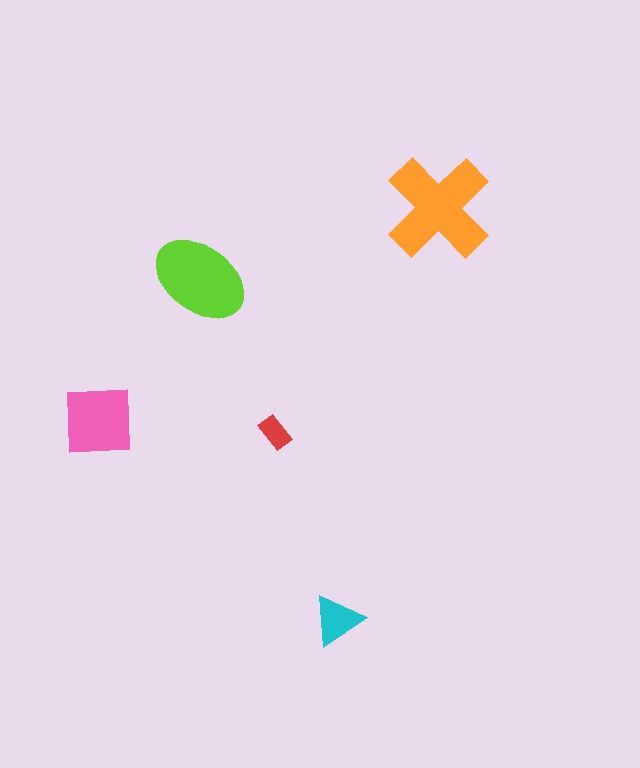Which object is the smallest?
The red rectangle.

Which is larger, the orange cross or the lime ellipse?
The orange cross.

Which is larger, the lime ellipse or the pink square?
The lime ellipse.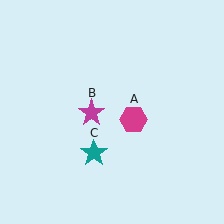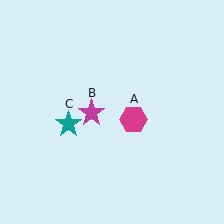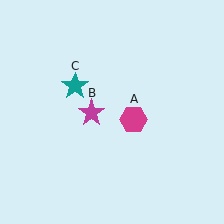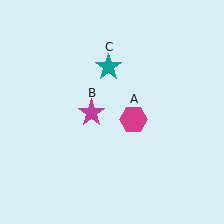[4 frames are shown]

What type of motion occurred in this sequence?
The teal star (object C) rotated clockwise around the center of the scene.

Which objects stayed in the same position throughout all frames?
Magenta hexagon (object A) and magenta star (object B) remained stationary.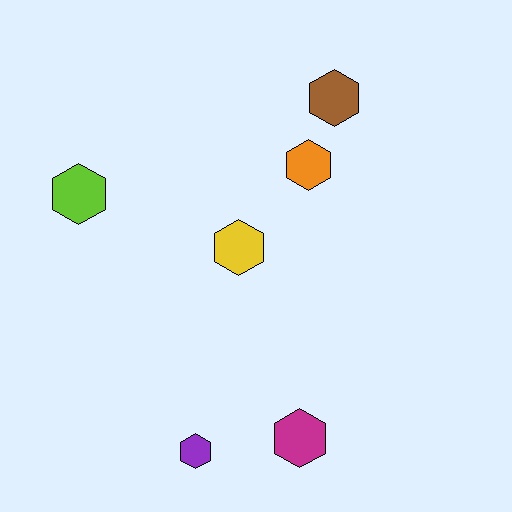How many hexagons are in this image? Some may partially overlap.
There are 6 hexagons.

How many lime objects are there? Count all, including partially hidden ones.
There is 1 lime object.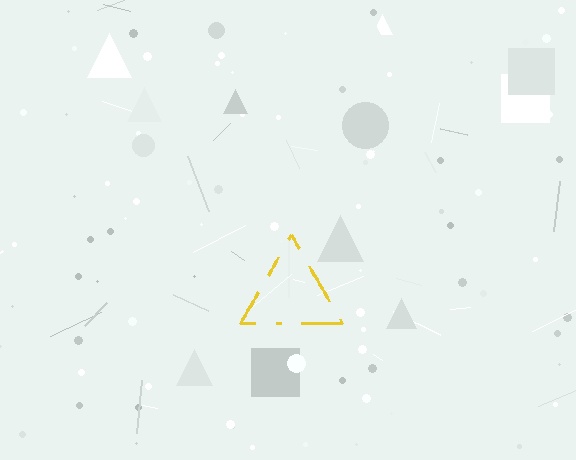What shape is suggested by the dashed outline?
The dashed outline suggests a triangle.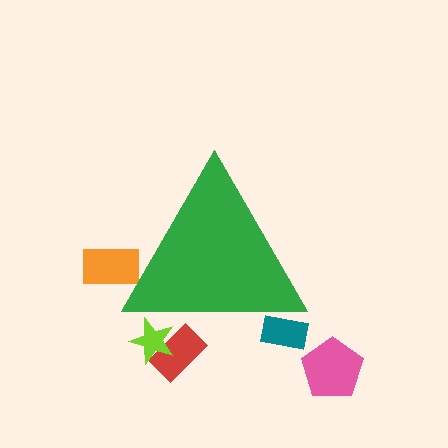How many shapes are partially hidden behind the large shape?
4 shapes are partially hidden.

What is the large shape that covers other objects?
A green triangle.